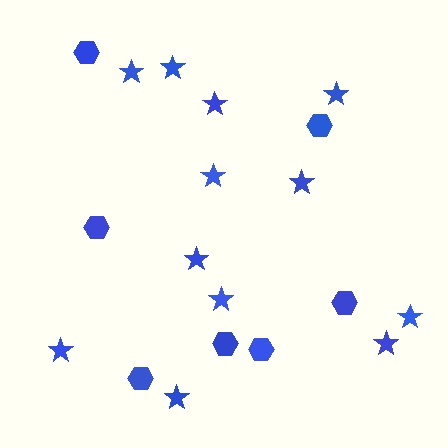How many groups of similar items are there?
There are 2 groups: one group of hexagons (7) and one group of stars (12).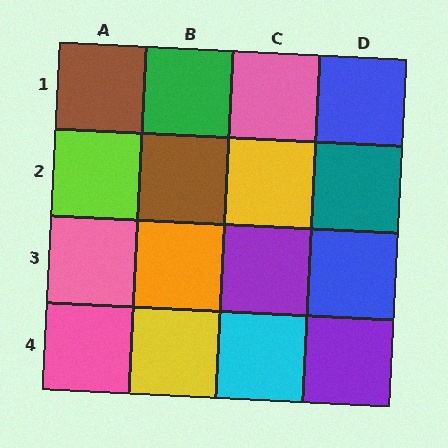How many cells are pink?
3 cells are pink.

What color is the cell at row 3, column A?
Pink.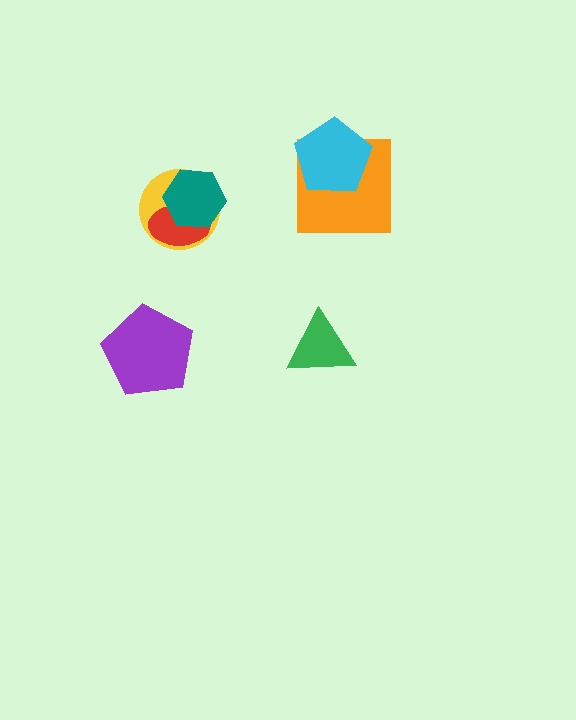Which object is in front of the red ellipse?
The teal hexagon is in front of the red ellipse.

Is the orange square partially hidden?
Yes, it is partially covered by another shape.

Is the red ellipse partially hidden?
Yes, it is partially covered by another shape.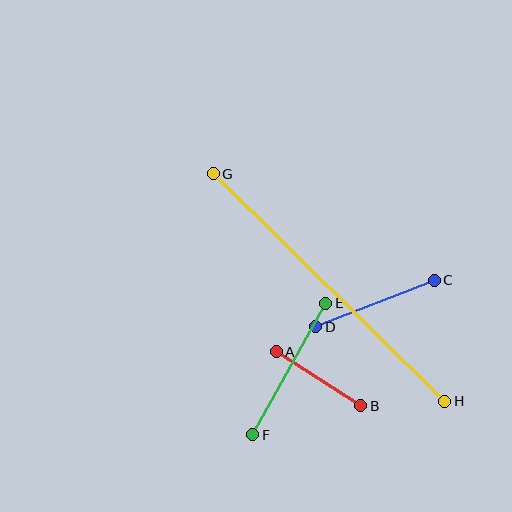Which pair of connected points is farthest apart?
Points G and H are farthest apart.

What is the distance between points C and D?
The distance is approximately 127 pixels.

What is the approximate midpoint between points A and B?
The midpoint is at approximately (319, 379) pixels.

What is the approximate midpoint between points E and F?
The midpoint is at approximately (289, 369) pixels.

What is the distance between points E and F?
The distance is approximately 150 pixels.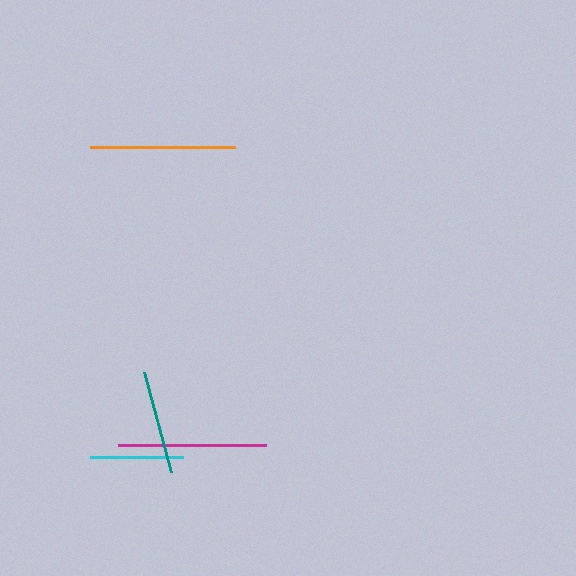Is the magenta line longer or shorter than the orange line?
The magenta line is longer than the orange line.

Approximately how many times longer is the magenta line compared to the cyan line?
The magenta line is approximately 1.6 times the length of the cyan line.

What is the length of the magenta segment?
The magenta segment is approximately 149 pixels long.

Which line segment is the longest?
The magenta line is the longest at approximately 149 pixels.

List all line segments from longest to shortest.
From longest to shortest: magenta, orange, teal, cyan.